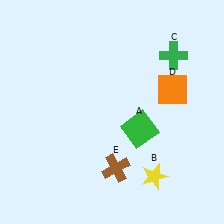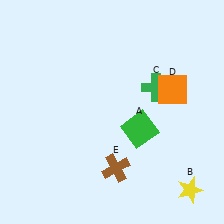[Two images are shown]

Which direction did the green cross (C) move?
The green cross (C) moved down.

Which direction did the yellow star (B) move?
The yellow star (B) moved right.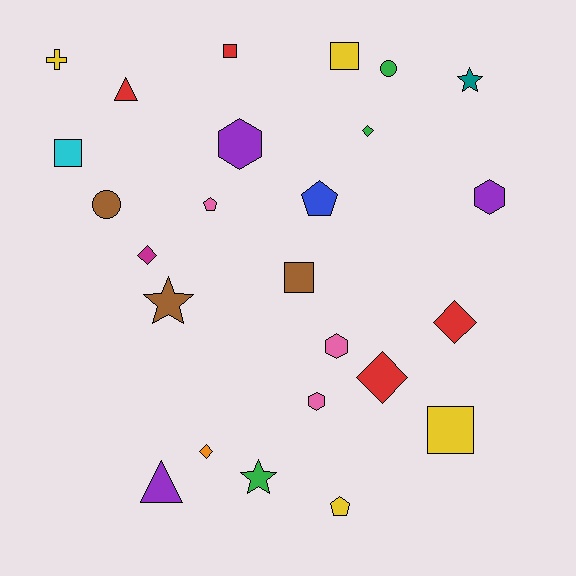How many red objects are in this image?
There are 4 red objects.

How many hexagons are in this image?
There are 4 hexagons.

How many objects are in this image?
There are 25 objects.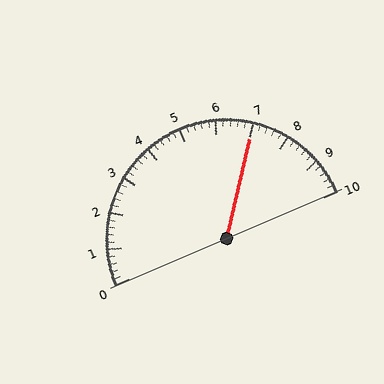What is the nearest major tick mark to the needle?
The nearest major tick mark is 7.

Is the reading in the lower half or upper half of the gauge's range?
The reading is in the upper half of the range (0 to 10).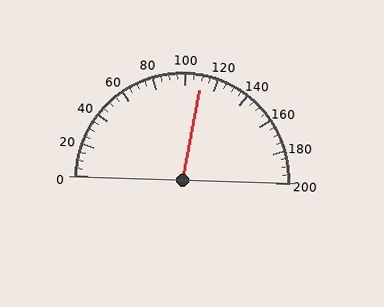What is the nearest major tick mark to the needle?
The nearest major tick mark is 120.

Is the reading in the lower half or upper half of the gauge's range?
The reading is in the upper half of the range (0 to 200).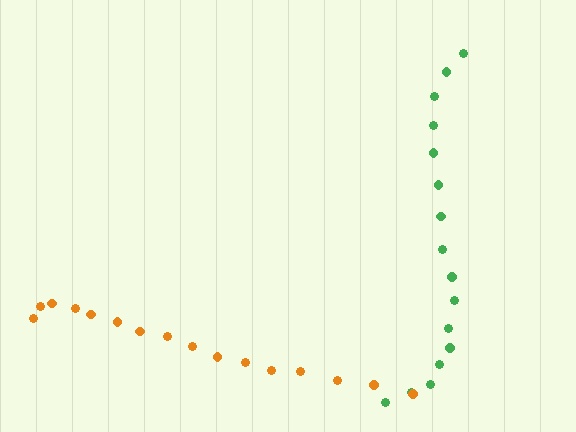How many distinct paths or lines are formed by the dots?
There are 2 distinct paths.